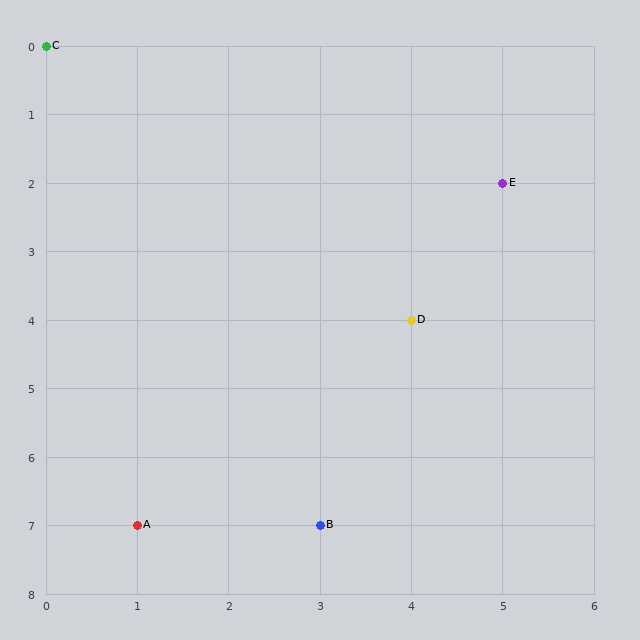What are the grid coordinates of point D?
Point D is at grid coordinates (4, 4).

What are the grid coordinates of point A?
Point A is at grid coordinates (1, 7).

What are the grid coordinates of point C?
Point C is at grid coordinates (0, 0).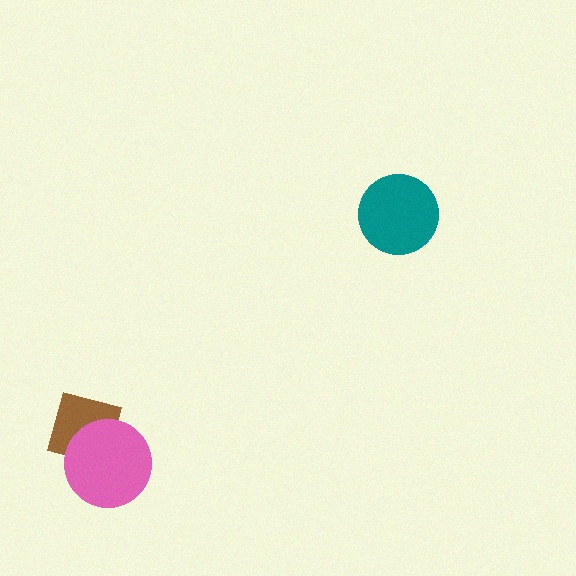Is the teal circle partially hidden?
No, no other shape covers it.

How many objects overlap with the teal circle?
0 objects overlap with the teal circle.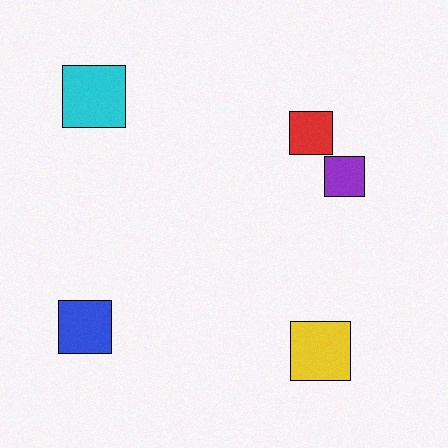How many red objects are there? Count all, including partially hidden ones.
There is 1 red object.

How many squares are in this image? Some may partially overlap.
There are 5 squares.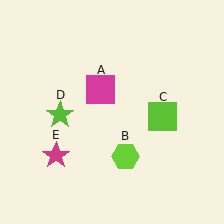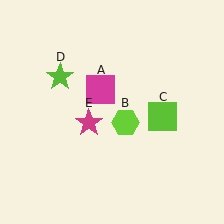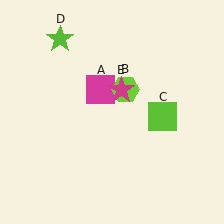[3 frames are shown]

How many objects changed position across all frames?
3 objects changed position: lime hexagon (object B), lime star (object D), magenta star (object E).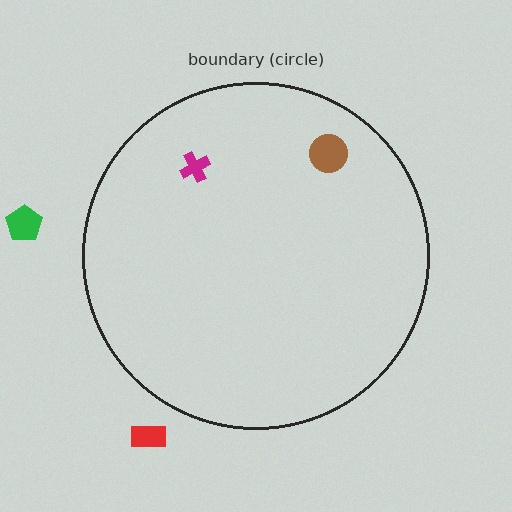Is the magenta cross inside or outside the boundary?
Inside.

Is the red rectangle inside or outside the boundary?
Outside.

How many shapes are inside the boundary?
2 inside, 2 outside.